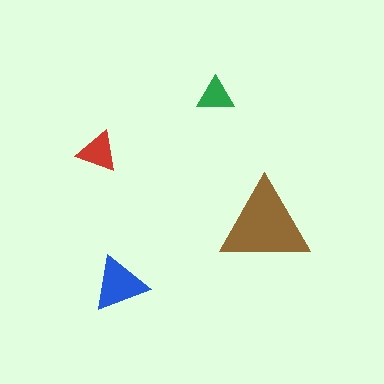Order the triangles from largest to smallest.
the brown one, the blue one, the red one, the green one.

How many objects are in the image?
There are 4 objects in the image.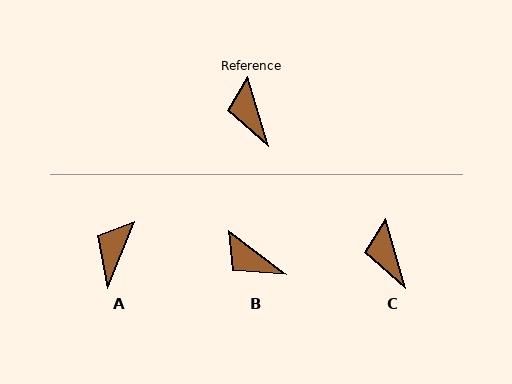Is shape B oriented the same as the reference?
No, it is off by about 37 degrees.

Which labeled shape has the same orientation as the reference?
C.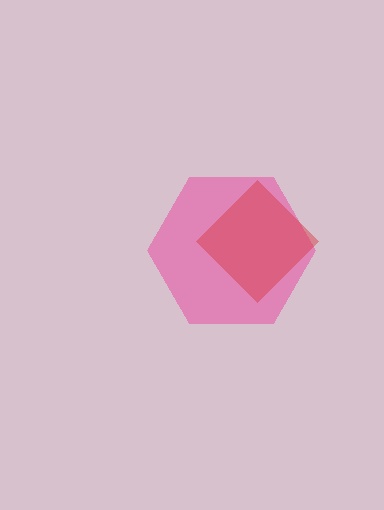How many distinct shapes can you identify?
There are 2 distinct shapes: a pink hexagon, a red diamond.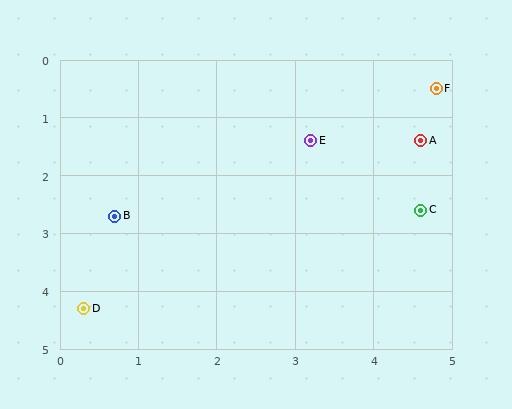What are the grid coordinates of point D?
Point D is at approximately (0.3, 4.3).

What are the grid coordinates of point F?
Point F is at approximately (4.8, 0.5).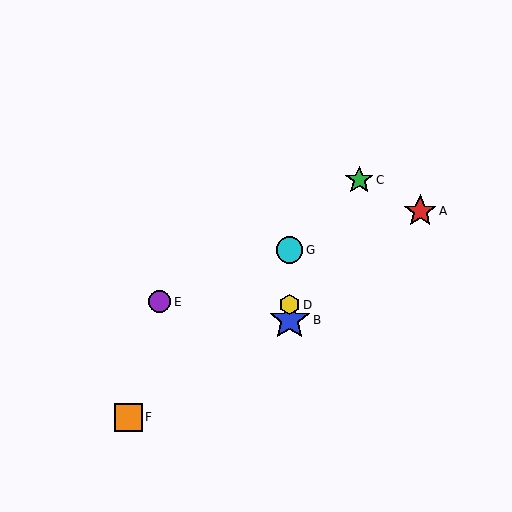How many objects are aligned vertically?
3 objects (B, D, G) are aligned vertically.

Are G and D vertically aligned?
Yes, both are at x≈290.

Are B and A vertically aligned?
No, B is at x≈290 and A is at x≈420.